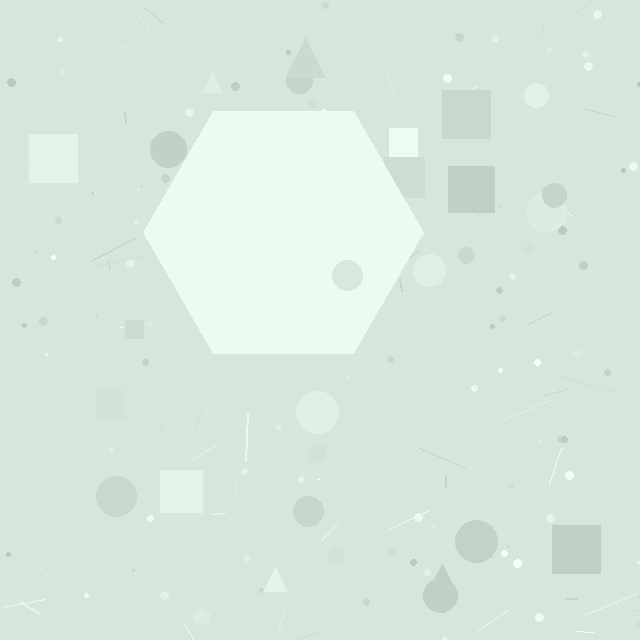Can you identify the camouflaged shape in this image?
The camouflaged shape is a hexagon.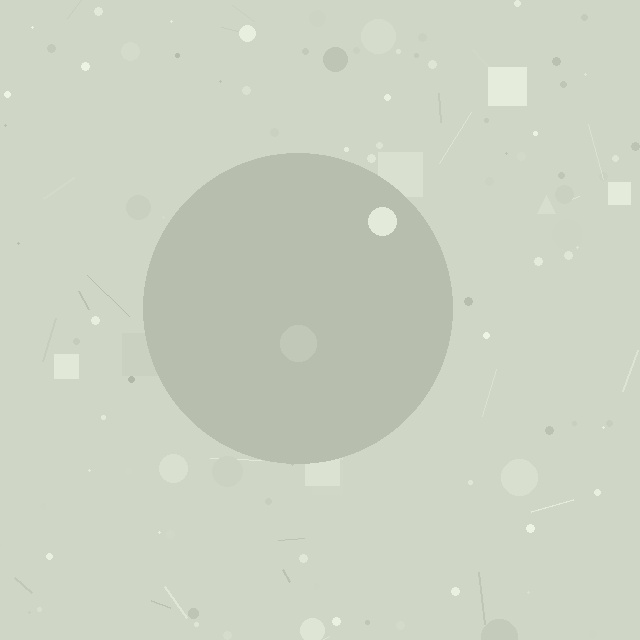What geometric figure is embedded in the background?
A circle is embedded in the background.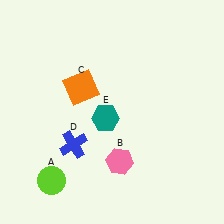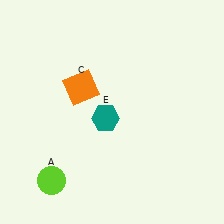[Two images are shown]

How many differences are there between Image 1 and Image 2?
There are 2 differences between the two images.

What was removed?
The pink hexagon (B), the blue cross (D) were removed in Image 2.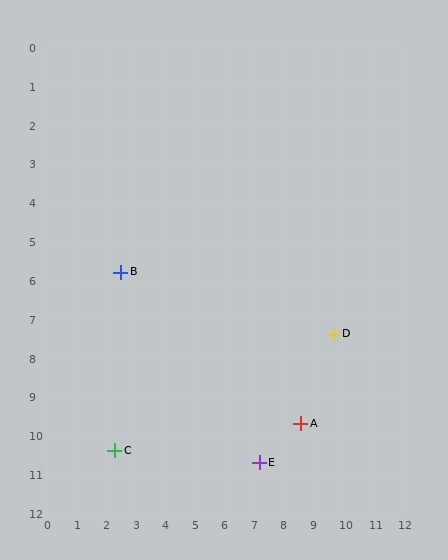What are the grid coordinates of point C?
Point C is at approximately (2.3, 10.4).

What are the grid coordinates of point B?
Point B is at approximately (2.5, 5.8).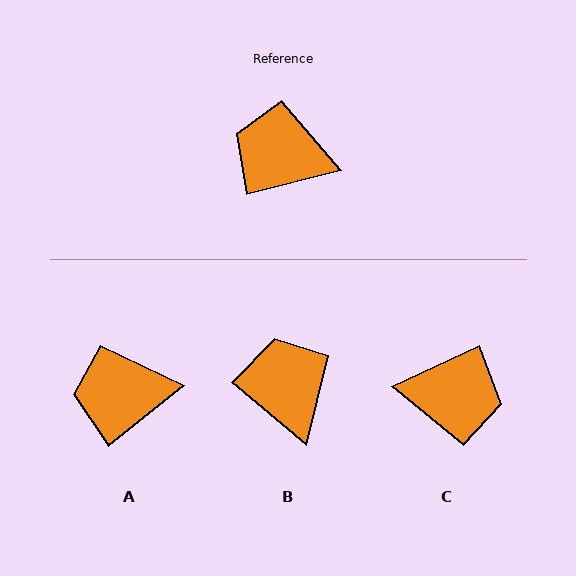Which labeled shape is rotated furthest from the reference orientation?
C, about 170 degrees away.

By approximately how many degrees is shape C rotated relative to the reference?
Approximately 170 degrees clockwise.